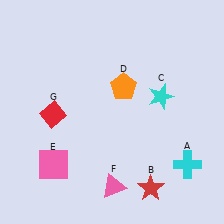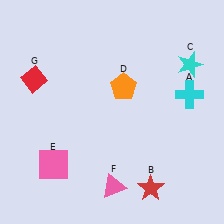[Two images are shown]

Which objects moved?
The objects that moved are: the cyan cross (A), the cyan star (C), the red diamond (G).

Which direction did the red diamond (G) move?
The red diamond (G) moved up.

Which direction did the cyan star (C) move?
The cyan star (C) moved up.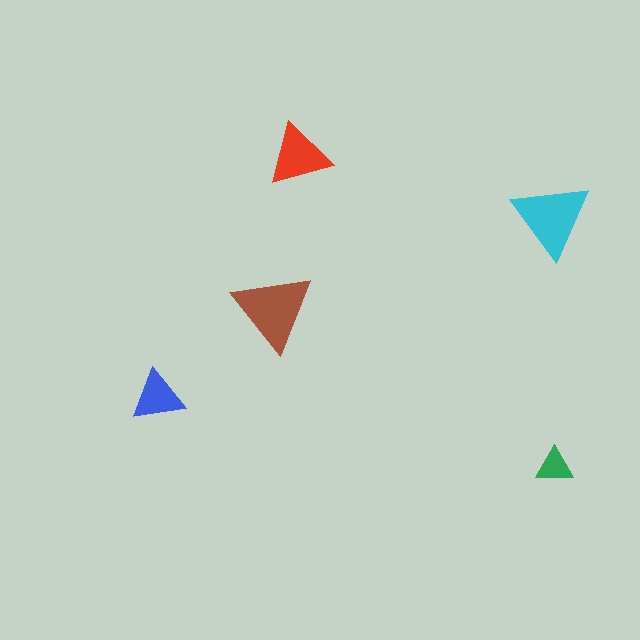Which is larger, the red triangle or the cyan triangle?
The cyan one.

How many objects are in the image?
There are 5 objects in the image.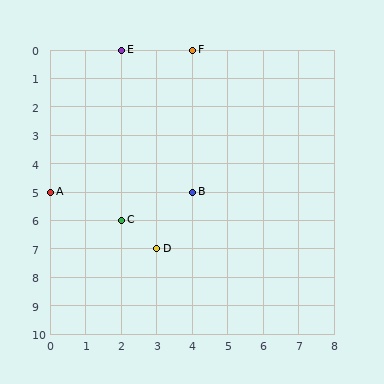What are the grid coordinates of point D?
Point D is at grid coordinates (3, 7).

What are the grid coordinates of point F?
Point F is at grid coordinates (4, 0).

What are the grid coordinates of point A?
Point A is at grid coordinates (0, 5).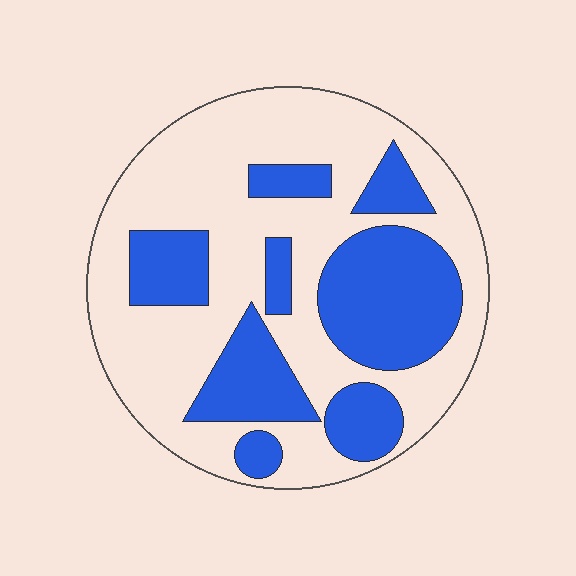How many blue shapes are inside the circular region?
8.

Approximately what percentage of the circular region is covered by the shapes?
Approximately 35%.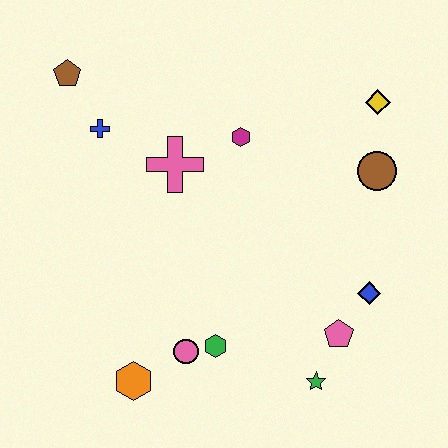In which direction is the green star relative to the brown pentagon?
The green star is below the brown pentagon.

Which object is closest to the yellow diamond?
The brown circle is closest to the yellow diamond.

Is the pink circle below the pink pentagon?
Yes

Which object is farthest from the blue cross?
The green star is farthest from the blue cross.